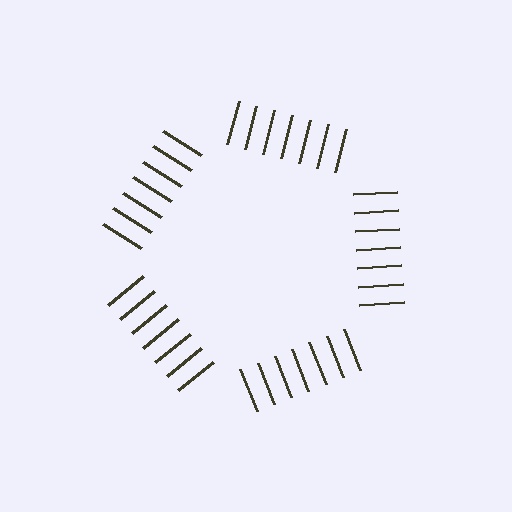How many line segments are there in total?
35 — 7 along each of the 5 edges.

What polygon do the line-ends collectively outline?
An illusory pentagon — the line segments terminate on its edges but no continuous stroke is drawn.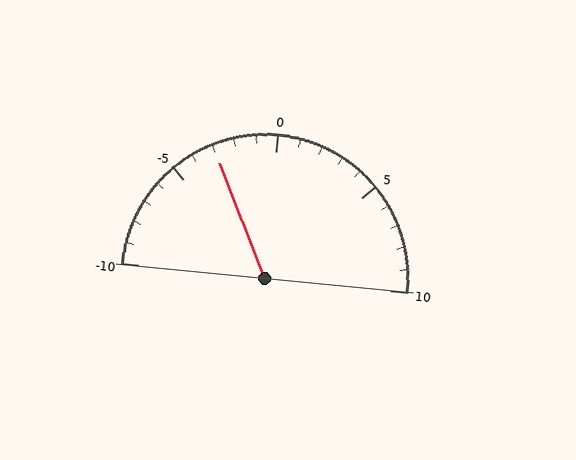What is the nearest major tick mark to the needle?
The nearest major tick mark is -5.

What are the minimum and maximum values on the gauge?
The gauge ranges from -10 to 10.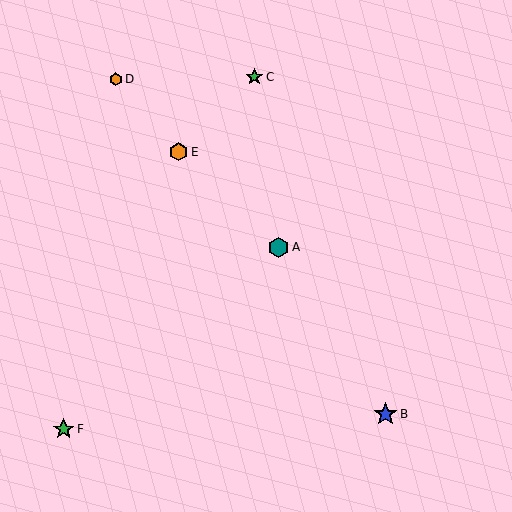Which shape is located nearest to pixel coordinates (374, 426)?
The blue star (labeled B) at (385, 414) is nearest to that location.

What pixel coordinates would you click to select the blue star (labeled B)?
Click at (385, 414) to select the blue star B.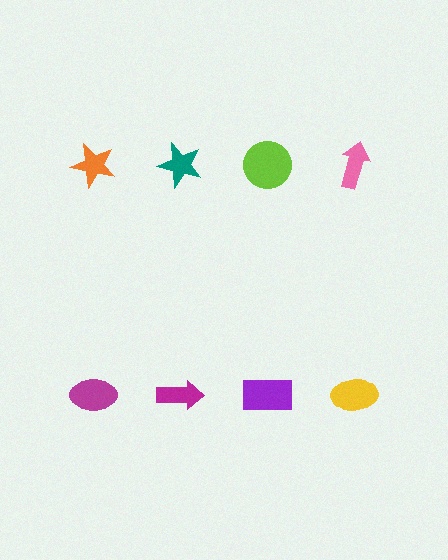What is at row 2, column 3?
A purple rectangle.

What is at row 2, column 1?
A magenta ellipse.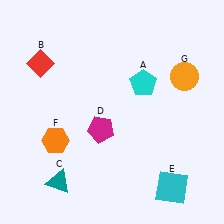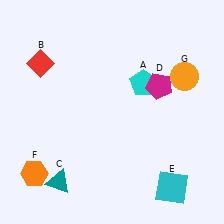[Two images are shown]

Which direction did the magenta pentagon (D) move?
The magenta pentagon (D) moved right.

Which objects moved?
The objects that moved are: the magenta pentagon (D), the orange hexagon (F).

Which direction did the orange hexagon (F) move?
The orange hexagon (F) moved down.